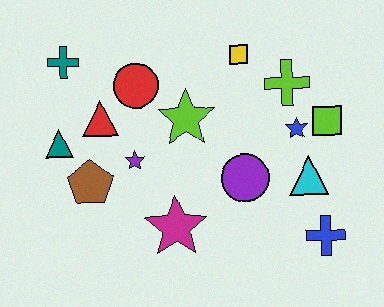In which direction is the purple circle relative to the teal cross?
The purple circle is to the right of the teal cross.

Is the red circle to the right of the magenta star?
No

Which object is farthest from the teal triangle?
The blue cross is farthest from the teal triangle.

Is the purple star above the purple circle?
Yes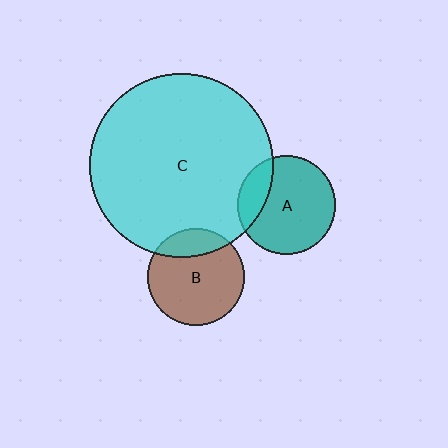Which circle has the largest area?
Circle C (cyan).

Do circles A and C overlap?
Yes.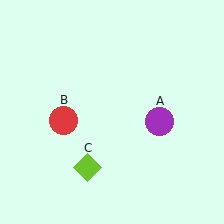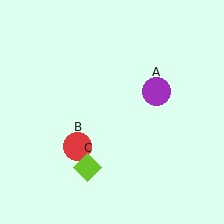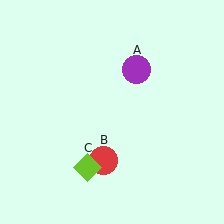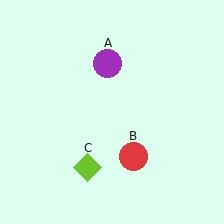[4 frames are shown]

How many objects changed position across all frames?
2 objects changed position: purple circle (object A), red circle (object B).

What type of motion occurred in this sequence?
The purple circle (object A), red circle (object B) rotated counterclockwise around the center of the scene.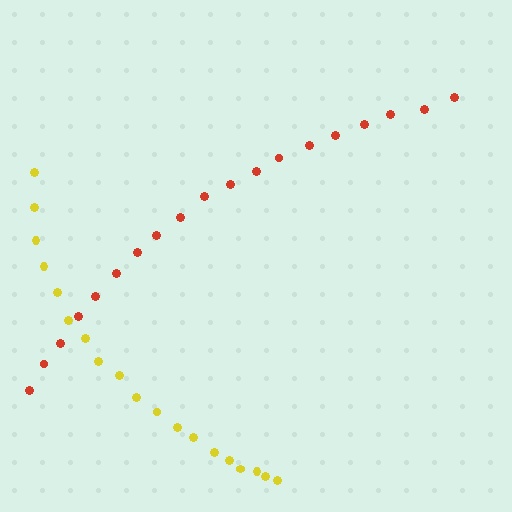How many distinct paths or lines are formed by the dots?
There are 2 distinct paths.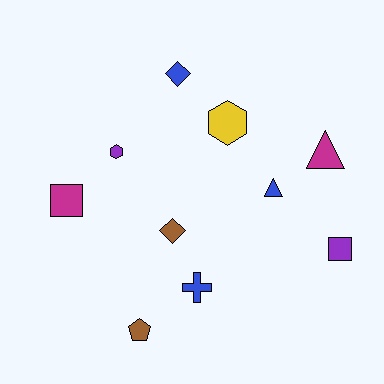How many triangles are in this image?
There are 2 triangles.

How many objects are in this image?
There are 10 objects.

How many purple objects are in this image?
There are 2 purple objects.